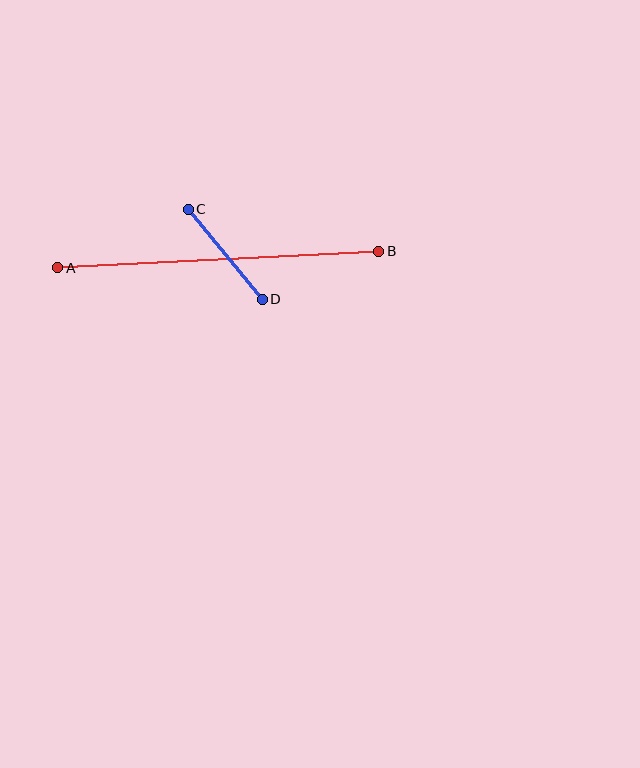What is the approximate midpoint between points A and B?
The midpoint is at approximately (218, 260) pixels.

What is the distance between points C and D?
The distance is approximately 117 pixels.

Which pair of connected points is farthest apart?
Points A and B are farthest apart.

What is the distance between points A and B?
The distance is approximately 321 pixels.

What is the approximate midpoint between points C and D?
The midpoint is at approximately (225, 254) pixels.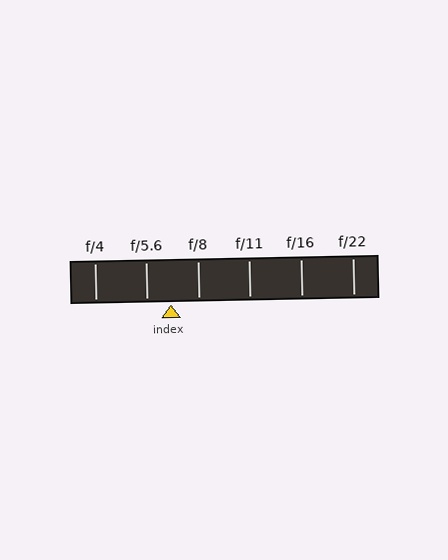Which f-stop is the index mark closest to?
The index mark is closest to f/5.6.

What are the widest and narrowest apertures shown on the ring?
The widest aperture shown is f/4 and the narrowest is f/22.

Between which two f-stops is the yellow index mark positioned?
The index mark is between f/5.6 and f/8.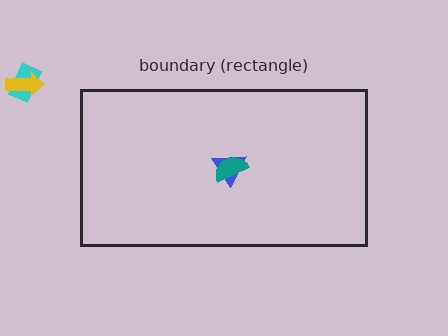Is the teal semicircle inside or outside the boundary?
Inside.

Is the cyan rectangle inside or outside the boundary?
Outside.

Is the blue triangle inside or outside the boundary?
Inside.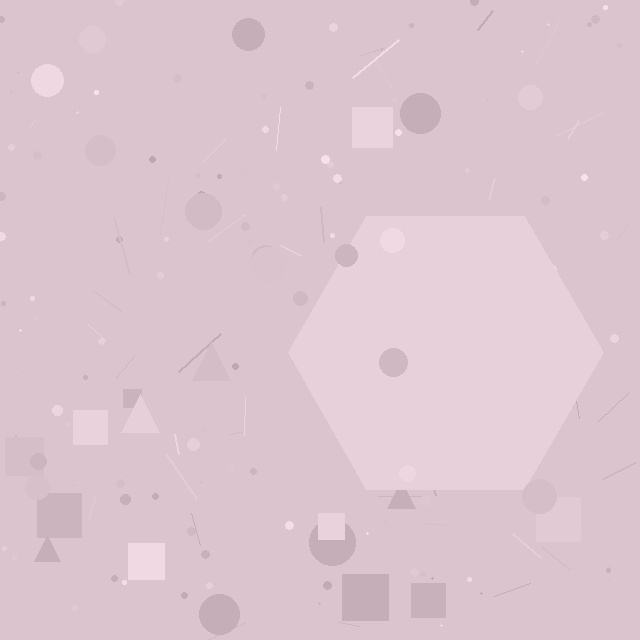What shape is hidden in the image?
A hexagon is hidden in the image.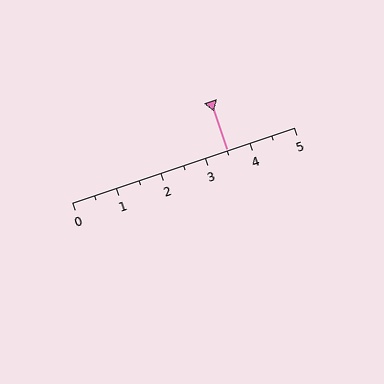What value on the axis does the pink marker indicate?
The marker indicates approximately 3.5.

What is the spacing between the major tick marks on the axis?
The major ticks are spaced 1 apart.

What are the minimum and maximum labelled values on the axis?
The axis runs from 0 to 5.